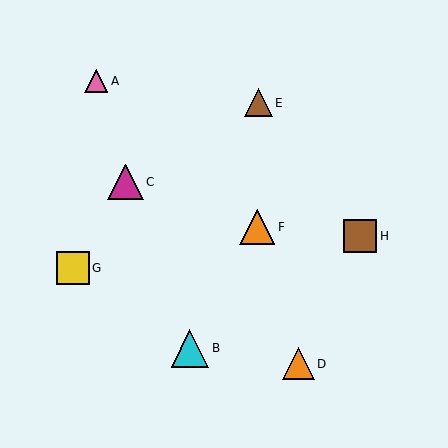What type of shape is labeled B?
Shape B is a cyan triangle.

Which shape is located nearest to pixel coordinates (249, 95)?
The brown triangle (labeled E) at (258, 103) is nearest to that location.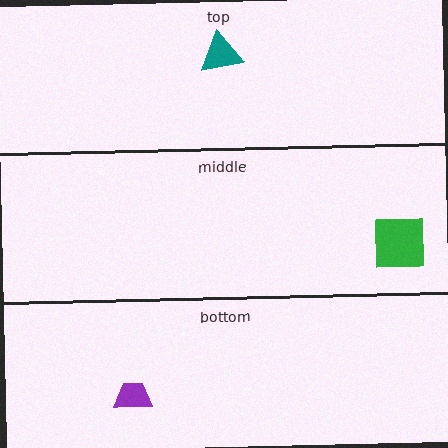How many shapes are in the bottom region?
1.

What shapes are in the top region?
The teal triangle.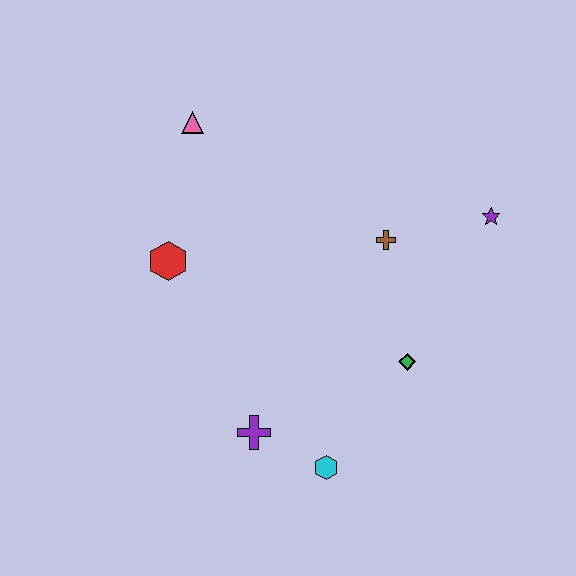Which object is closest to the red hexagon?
The pink triangle is closest to the red hexagon.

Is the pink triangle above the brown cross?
Yes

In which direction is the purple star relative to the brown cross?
The purple star is to the right of the brown cross.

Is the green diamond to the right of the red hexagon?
Yes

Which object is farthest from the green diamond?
The pink triangle is farthest from the green diamond.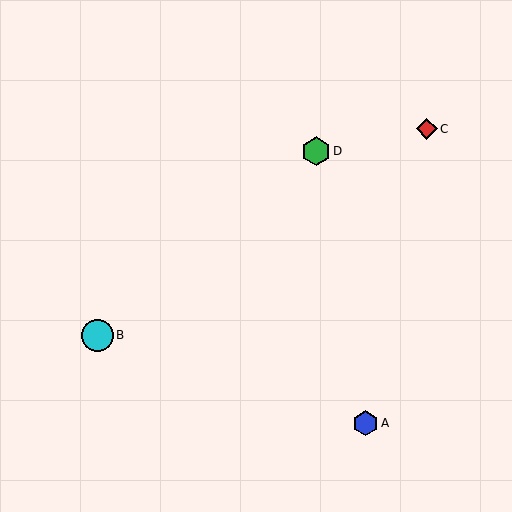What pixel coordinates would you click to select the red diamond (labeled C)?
Click at (427, 129) to select the red diamond C.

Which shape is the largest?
The cyan circle (labeled B) is the largest.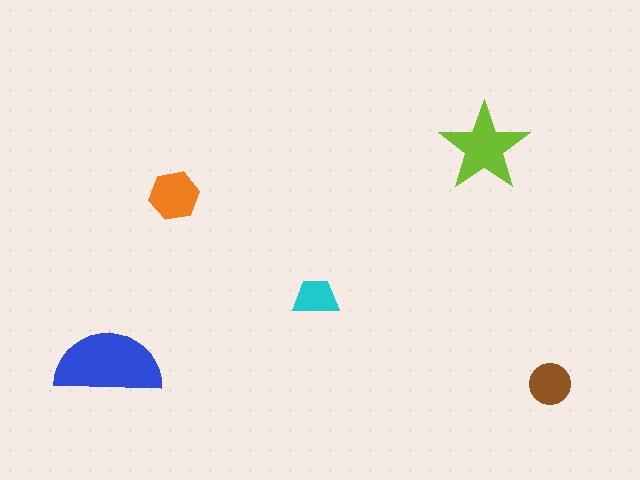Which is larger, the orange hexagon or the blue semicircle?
The blue semicircle.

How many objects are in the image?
There are 5 objects in the image.